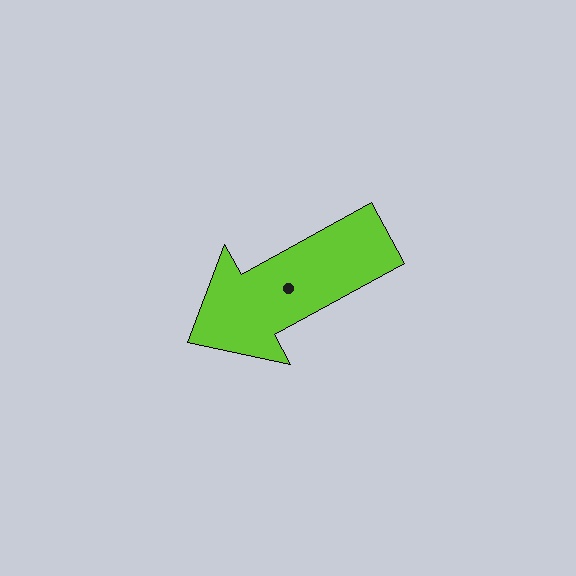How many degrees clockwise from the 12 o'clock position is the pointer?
Approximately 241 degrees.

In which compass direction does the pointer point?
Southwest.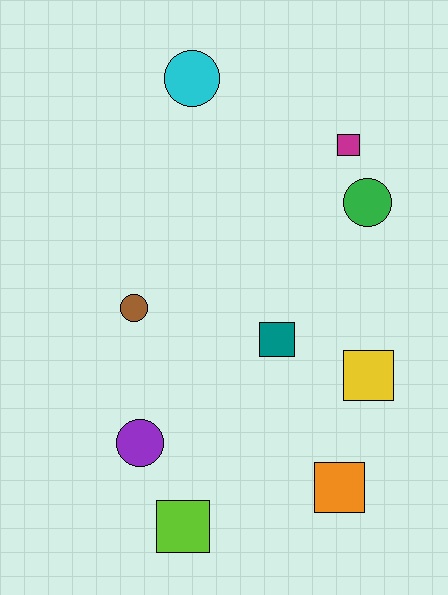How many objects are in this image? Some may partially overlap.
There are 9 objects.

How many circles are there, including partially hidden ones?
There are 4 circles.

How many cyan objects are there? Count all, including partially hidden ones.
There is 1 cyan object.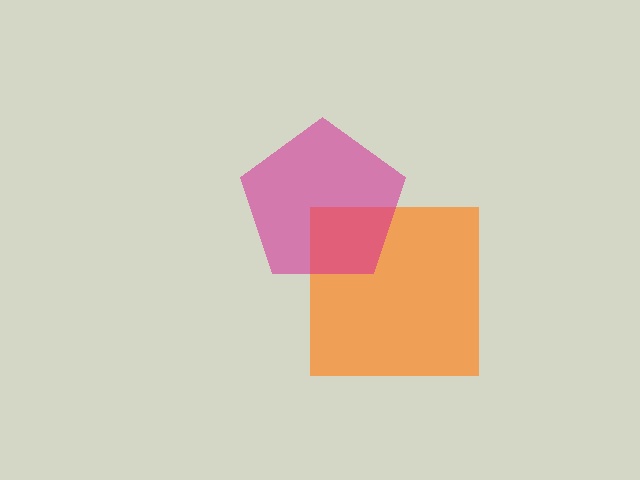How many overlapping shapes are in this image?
There are 2 overlapping shapes in the image.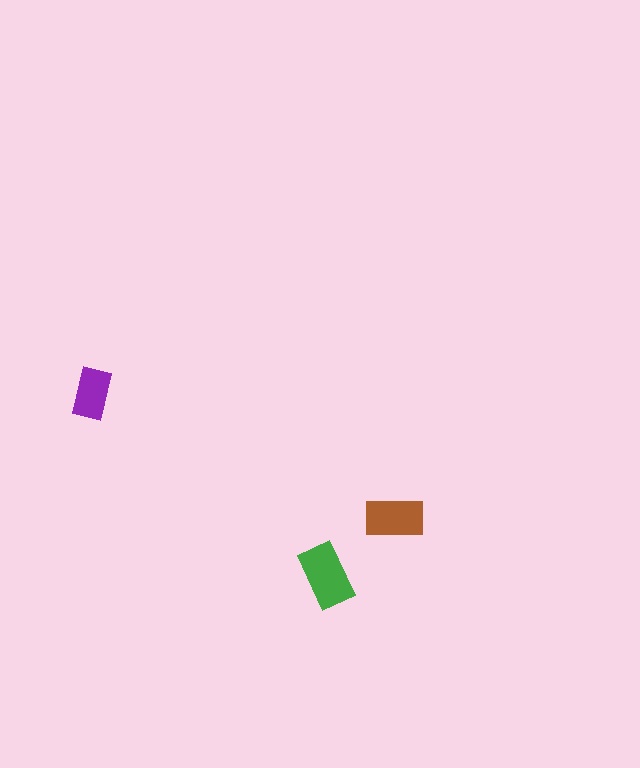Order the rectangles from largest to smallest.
the green one, the brown one, the purple one.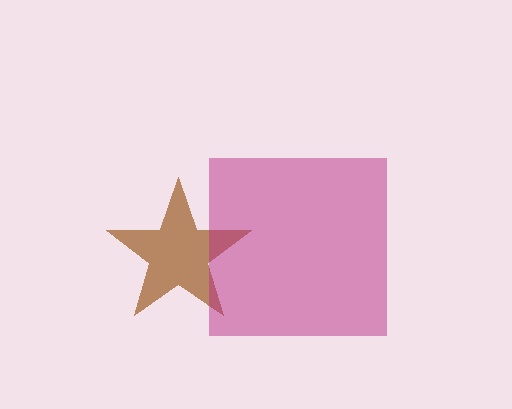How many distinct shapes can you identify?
There are 2 distinct shapes: a brown star, a magenta square.